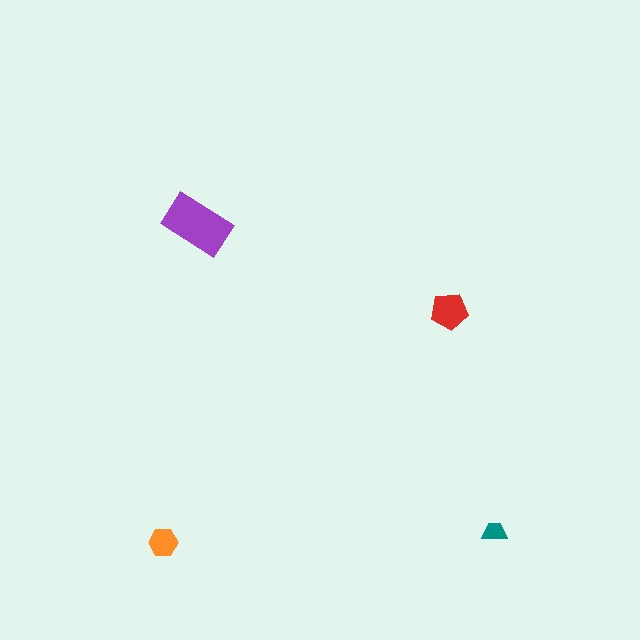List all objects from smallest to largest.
The teal trapezoid, the orange hexagon, the red pentagon, the purple rectangle.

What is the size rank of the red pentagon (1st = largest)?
2nd.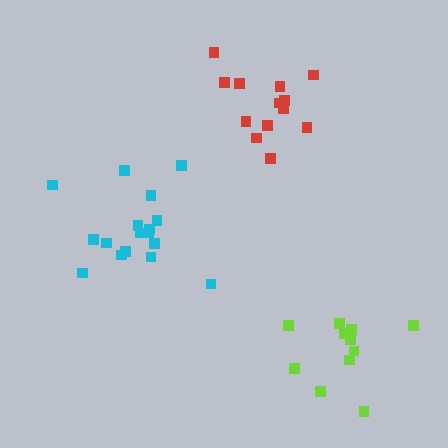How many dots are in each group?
Group 1: 17 dots, Group 2: 11 dots, Group 3: 13 dots (41 total).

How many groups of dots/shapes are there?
There are 3 groups.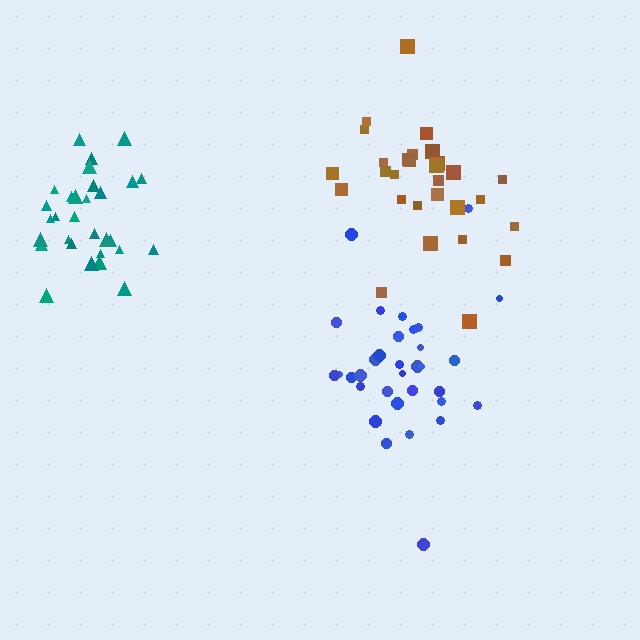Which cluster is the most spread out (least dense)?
Brown.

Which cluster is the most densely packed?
Teal.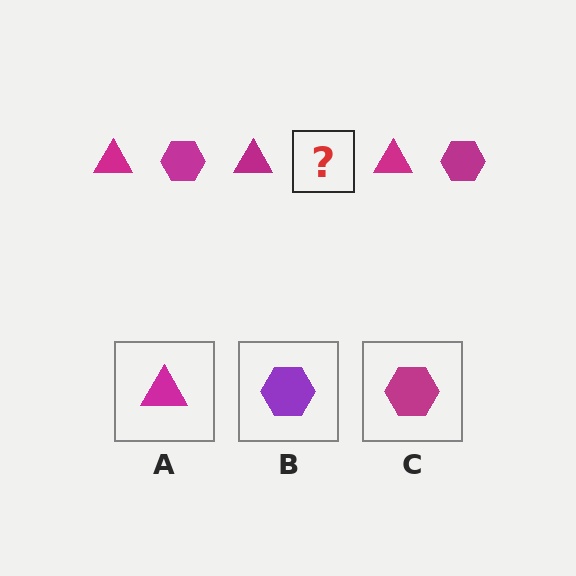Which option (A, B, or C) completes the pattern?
C.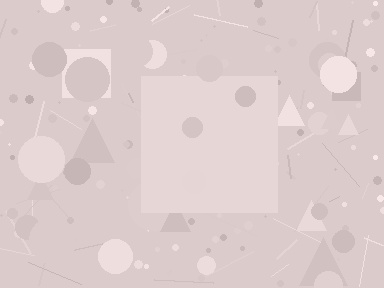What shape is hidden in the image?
A square is hidden in the image.